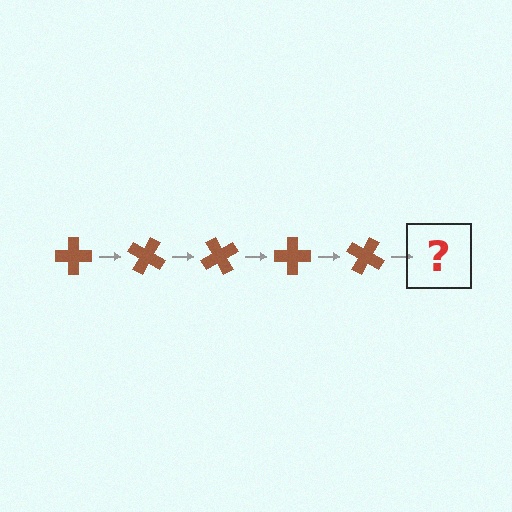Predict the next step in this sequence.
The next step is a brown cross rotated 150 degrees.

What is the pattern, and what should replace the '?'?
The pattern is that the cross rotates 30 degrees each step. The '?' should be a brown cross rotated 150 degrees.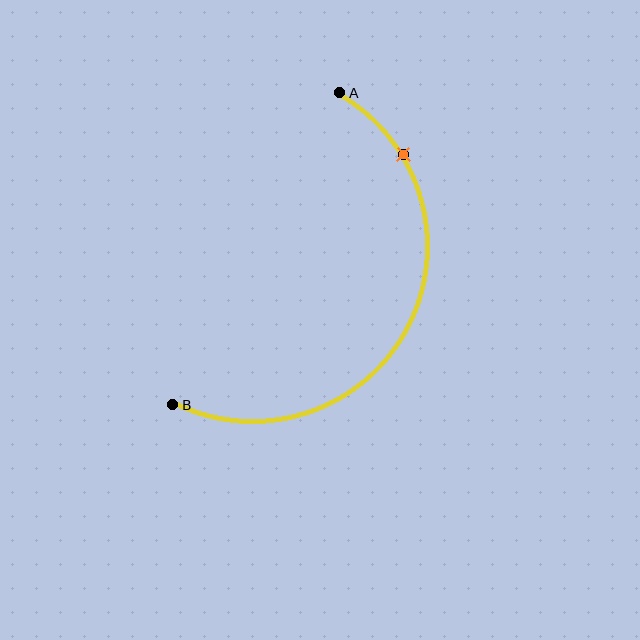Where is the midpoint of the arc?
The arc midpoint is the point on the curve farthest from the straight line joining A and B. It sits to the right of that line.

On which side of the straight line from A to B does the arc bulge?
The arc bulges to the right of the straight line connecting A and B.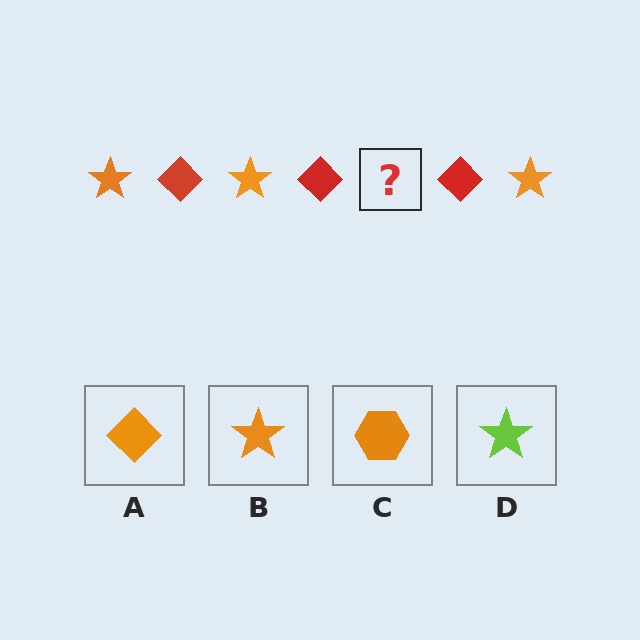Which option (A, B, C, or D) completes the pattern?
B.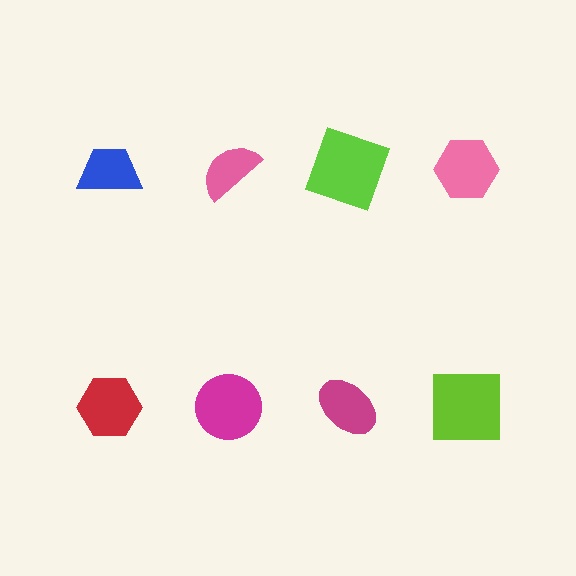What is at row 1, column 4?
A pink hexagon.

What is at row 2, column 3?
A magenta ellipse.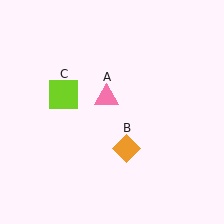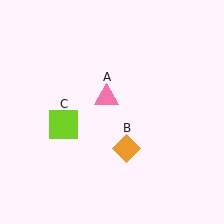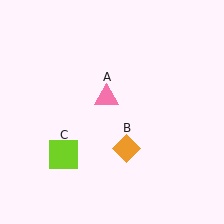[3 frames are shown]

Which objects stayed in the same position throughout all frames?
Pink triangle (object A) and orange diamond (object B) remained stationary.